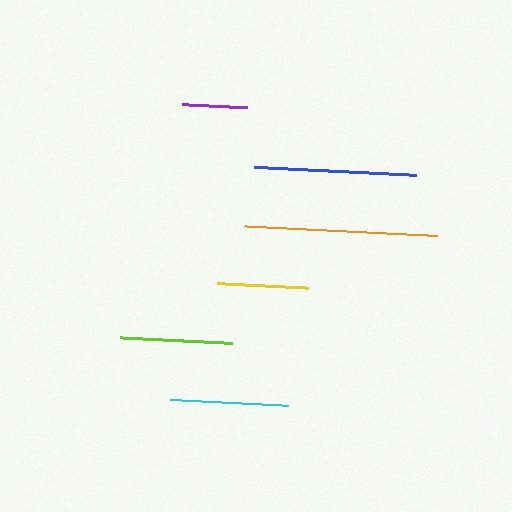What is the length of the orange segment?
The orange segment is approximately 193 pixels long.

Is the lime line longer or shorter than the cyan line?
The cyan line is longer than the lime line.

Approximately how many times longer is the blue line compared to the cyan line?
The blue line is approximately 1.4 times the length of the cyan line.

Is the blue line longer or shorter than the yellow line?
The blue line is longer than the yellow line.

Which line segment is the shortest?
The purple line is the shortest at approximately 66 pixels.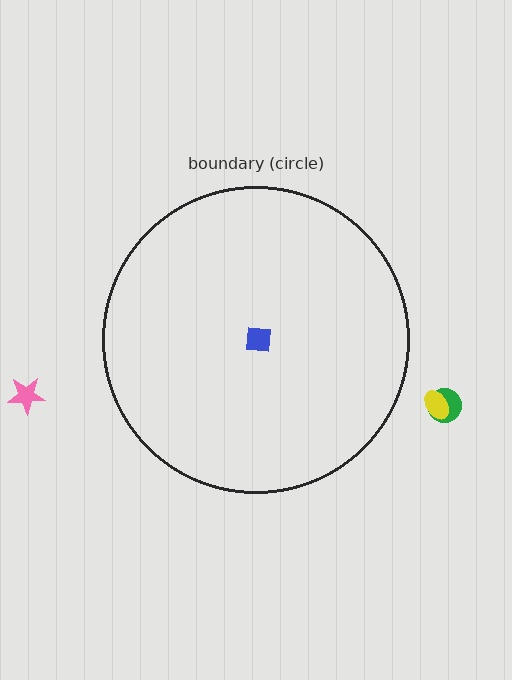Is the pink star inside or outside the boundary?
Outside.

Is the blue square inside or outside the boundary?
Inside.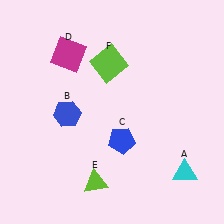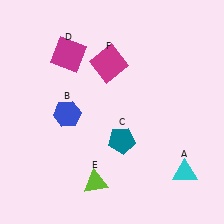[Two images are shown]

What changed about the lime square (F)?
In Image 1, F is lime. In Image 2, it changed to magenta.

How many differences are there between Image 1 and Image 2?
There are 2 differences between the two images.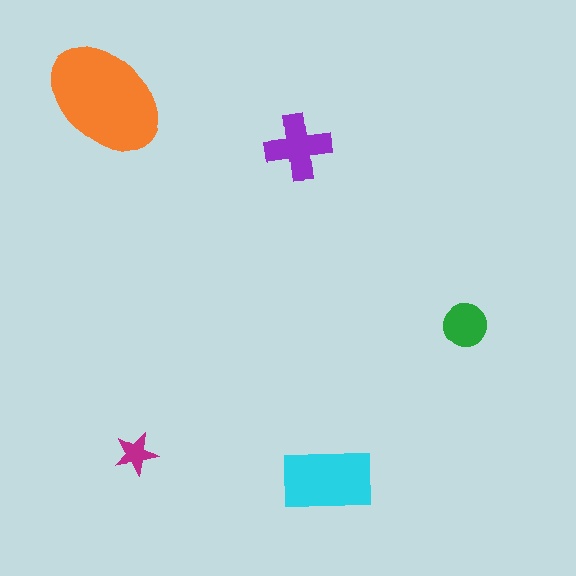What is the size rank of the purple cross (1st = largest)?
3rd.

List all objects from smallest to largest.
The magenta star, the green circle, the purple cross, the cyan rectangle, the orange ellipse.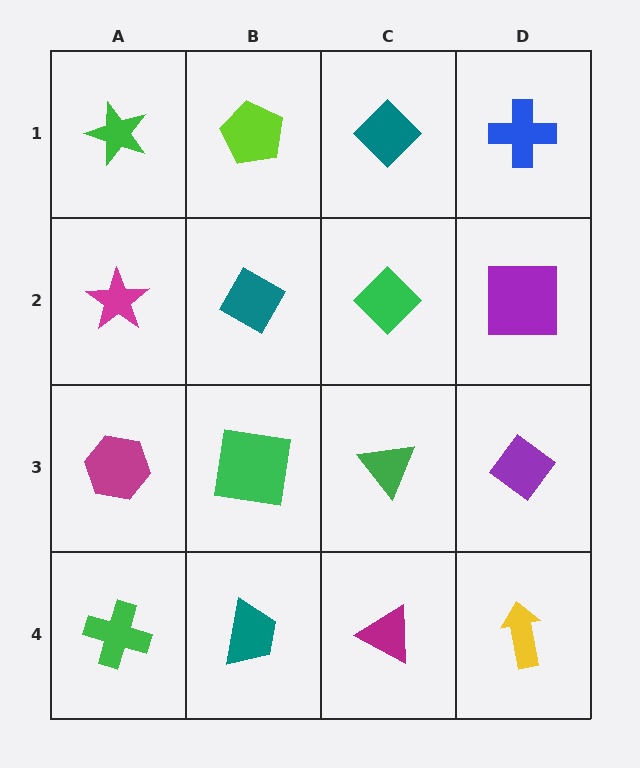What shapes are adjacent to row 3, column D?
A purple square (row 2, column D), a yellow arrow (row 4, column D), a green triangle (row 3, column C).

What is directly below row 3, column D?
A yellow arrow.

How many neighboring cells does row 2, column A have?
3.